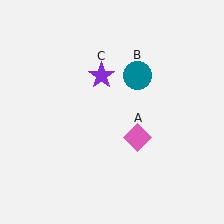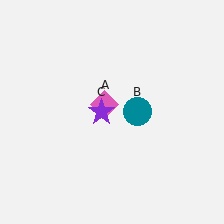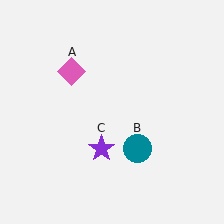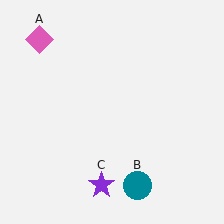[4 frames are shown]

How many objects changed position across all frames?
3 objects changed position: pink diamond (object A), teal circle (object B), purple star (object C).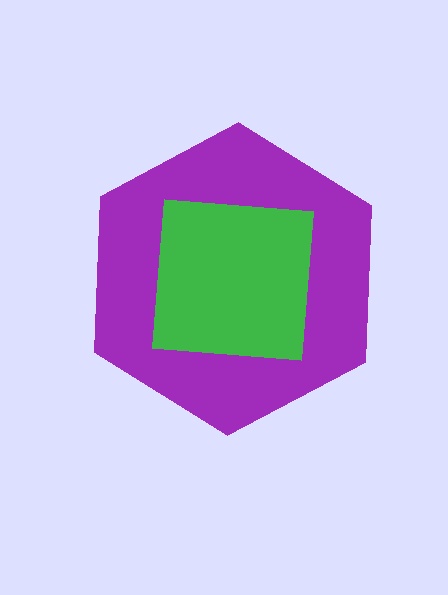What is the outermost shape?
The purple hexagon.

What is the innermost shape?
The green square.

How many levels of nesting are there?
2.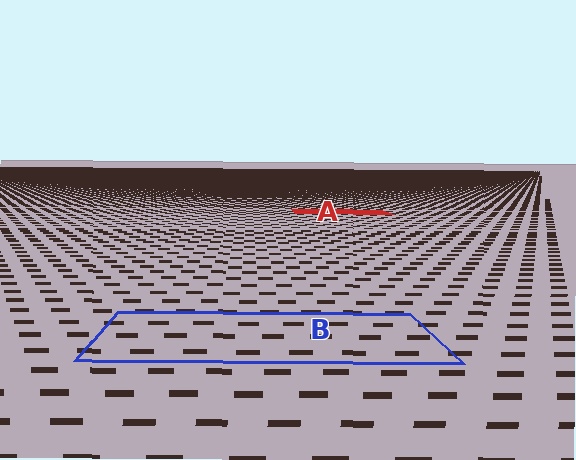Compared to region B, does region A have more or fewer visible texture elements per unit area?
Region A has more texture elements per unit area — they are packed more densely because it is farther away.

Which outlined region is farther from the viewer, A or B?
Region A is farther from the viewer — the texture elements inside it appear smaller and more densely packed.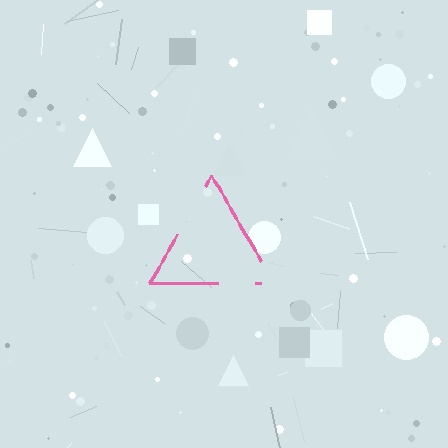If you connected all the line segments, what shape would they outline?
They would outline a triangle.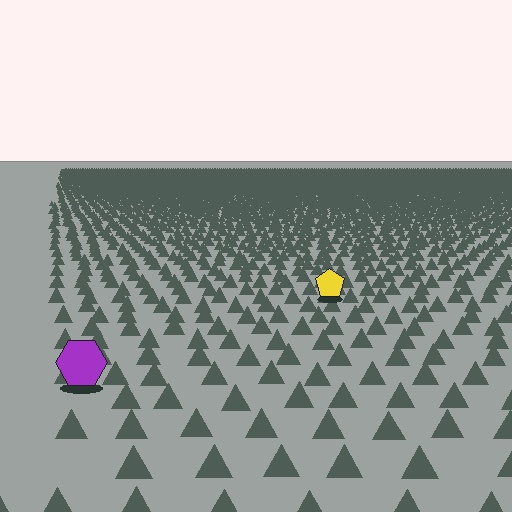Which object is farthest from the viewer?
The yellow pentagon is farthest from the viewer. It appears smaller and the ground texture around it is denser.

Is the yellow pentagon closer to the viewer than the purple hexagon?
No. The purple hexagon is closer — you can tell from the texture gradient: the ground texture is coarser near it.